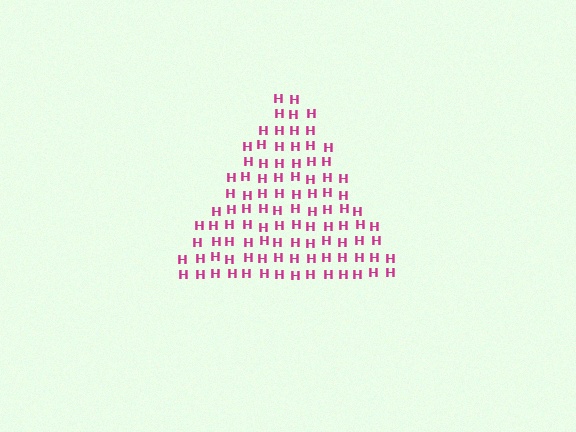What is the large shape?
The large shape is a triangle.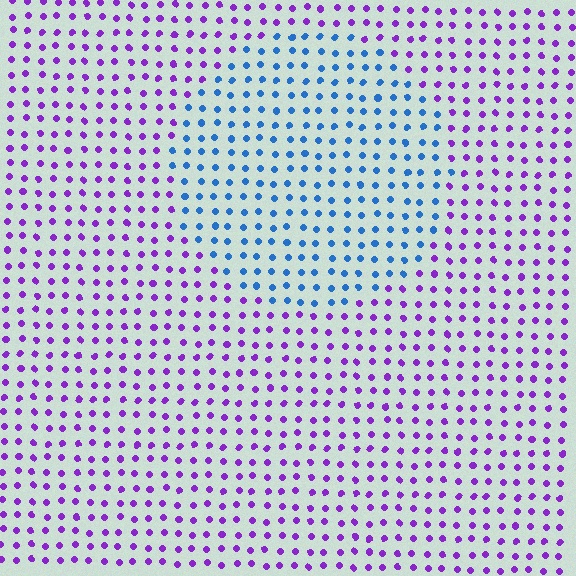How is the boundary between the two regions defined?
The boundary is defined purely by a slight shift in hue (about 65 degrees). Spacing, size, and orientation are identical on both sides.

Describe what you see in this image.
The image is filled with small purple elements in a uniform arrangement. A circle-shaped region is visible where the elements are tinted to a slightly different hue, forming a subtle color boundary.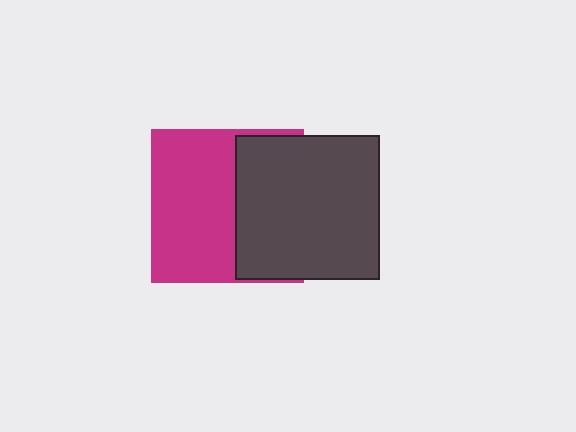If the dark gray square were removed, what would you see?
You would see the complete magenta square.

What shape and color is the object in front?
The object in front is a dark gray square.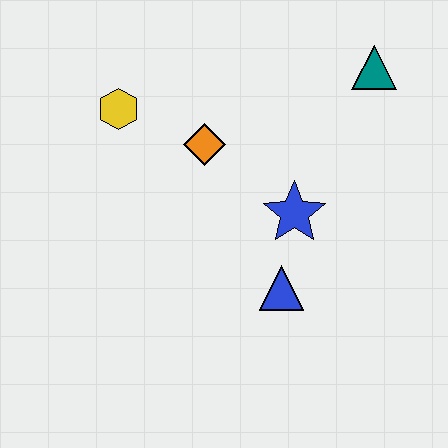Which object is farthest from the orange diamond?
The teal triangle is farthest from the orange diamond.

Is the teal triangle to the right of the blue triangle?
Yes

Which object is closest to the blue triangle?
The blue star is closest to the blue triangle.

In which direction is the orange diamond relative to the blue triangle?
The orange diamond is above the blue triangle.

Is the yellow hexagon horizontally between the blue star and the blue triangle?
No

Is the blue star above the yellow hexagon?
No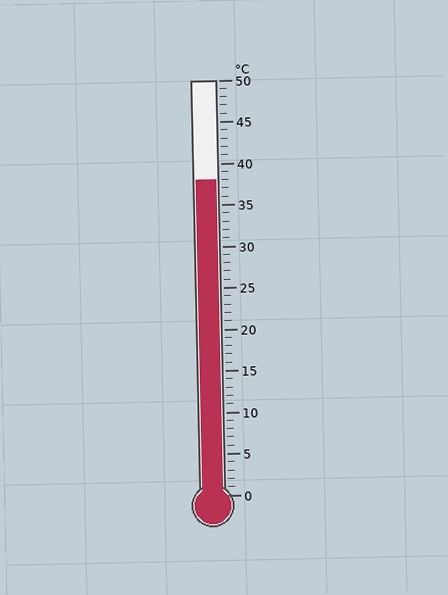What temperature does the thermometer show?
The thermometer shows approximately 38°C.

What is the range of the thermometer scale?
The thermometer scale ranges from 0°C to 50°C.